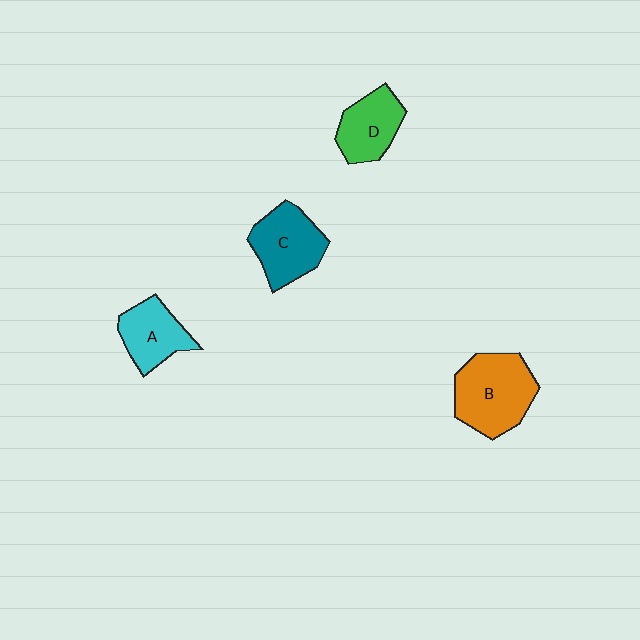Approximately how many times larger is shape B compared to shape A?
Approximately 1.5 times.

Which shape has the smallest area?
Shape A (cyan).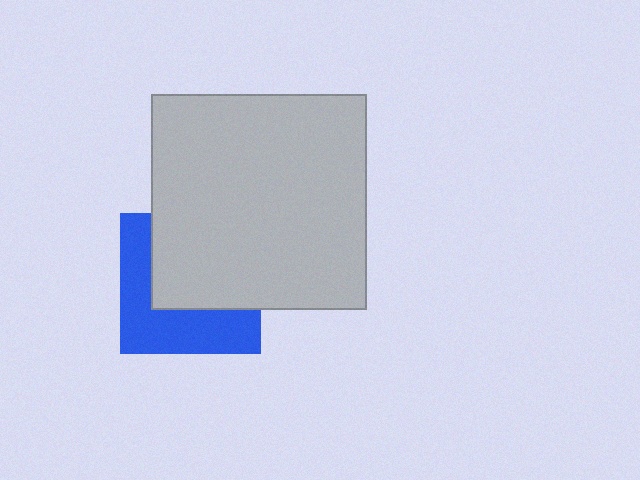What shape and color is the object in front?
The object in front is a light gray square.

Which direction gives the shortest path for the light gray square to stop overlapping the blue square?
Moving toward the upper-right gives the shortest separation.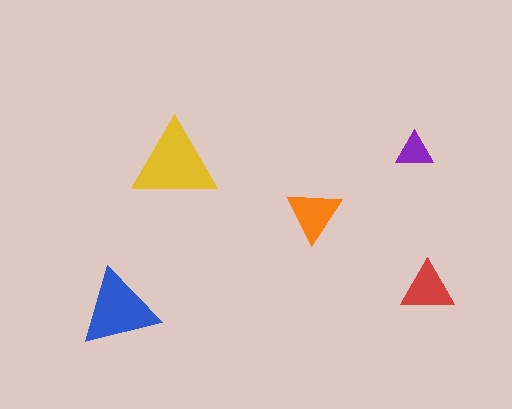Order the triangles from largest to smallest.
the yellow one, the blue one, the orange one, the red one, the purple one.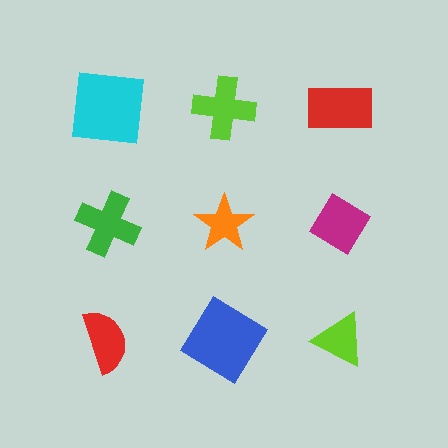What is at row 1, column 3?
A red rectangle.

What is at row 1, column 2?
A lime cross.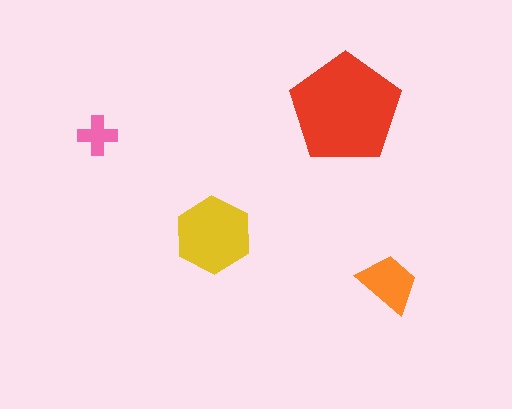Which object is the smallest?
The pink cross.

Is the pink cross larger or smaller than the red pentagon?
Smaller.